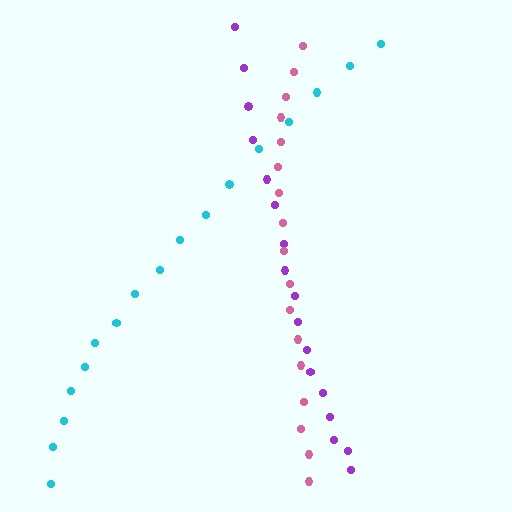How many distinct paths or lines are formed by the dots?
There are 3 distinct paths.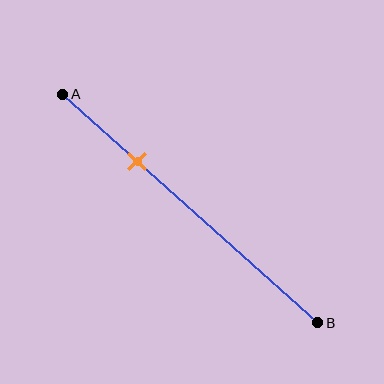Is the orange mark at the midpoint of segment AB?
No, the mark is at about 30% from A, not at the 50% midpoint.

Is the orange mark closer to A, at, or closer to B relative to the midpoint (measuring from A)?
The orange mark is closer to point A than the midpoint of segment AB.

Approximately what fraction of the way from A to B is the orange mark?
The orange mark is approximately 30% of the way from A to B.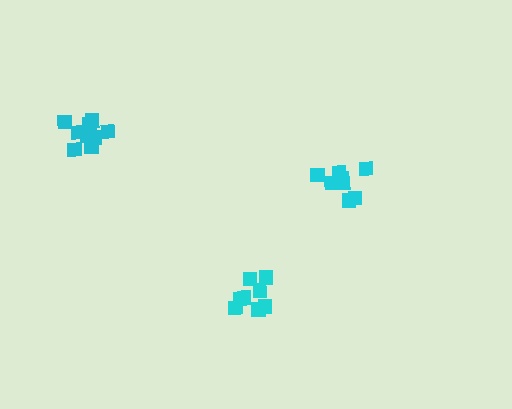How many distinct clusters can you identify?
There are 3 distinct clusters.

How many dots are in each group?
Group 1: 8 dots, Group 2: 8 dots, Group 3: 9 dots (25 total).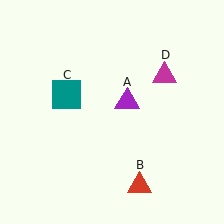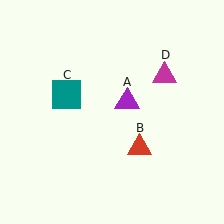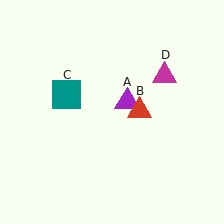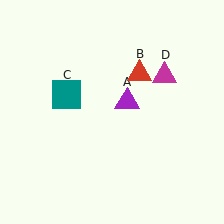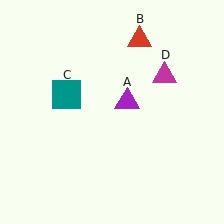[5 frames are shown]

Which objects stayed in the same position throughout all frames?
Purple triangle (object A) and teal square (object C) and magenta triangle (object D) remained stationary.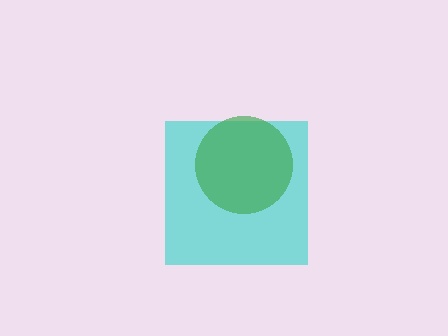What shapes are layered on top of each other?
The layered shapes are: a cyan square, a green circle.